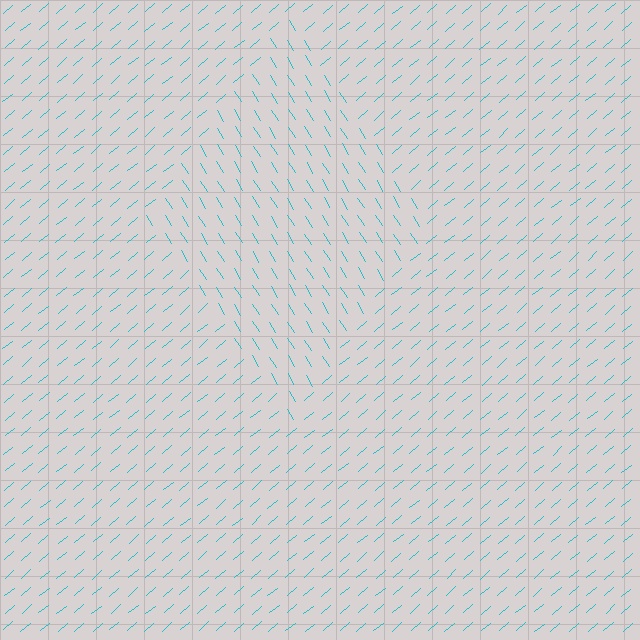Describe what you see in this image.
The image is filled with small cyan line segments. A diamond region in the image has lines oriented differently from the surrounding lines, creating a visible texture boundary.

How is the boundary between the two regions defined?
The boundary is defined purely by a change in line orientation (approximately 81 degrees difference). All lines are the same color and thickness.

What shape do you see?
I see a diamond.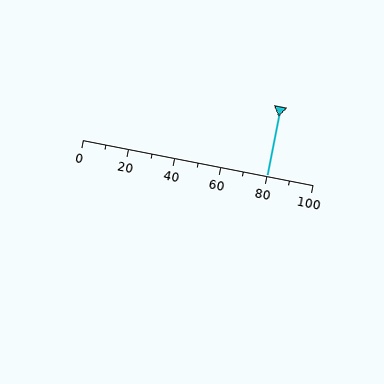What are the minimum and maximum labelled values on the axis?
The axis runs from 0 to 100.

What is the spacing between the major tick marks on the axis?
The major ticks are spaced 20 apart.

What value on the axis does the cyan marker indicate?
The marker indicates approximately 80.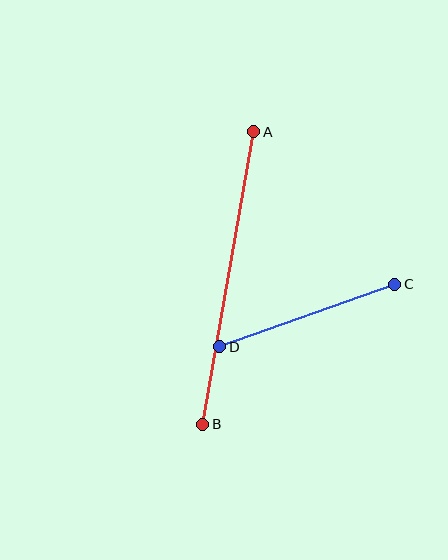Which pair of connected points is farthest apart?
Points A and B are farthest apart.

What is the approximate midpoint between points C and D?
The midpoint is at approximately (307, 315) pixels.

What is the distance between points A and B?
The distance is approximately 297 pixels.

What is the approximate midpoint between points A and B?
The midpoint is at approximately (228, 278) pixels.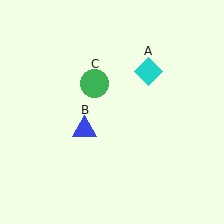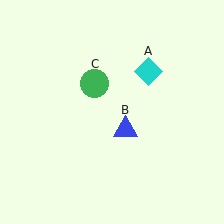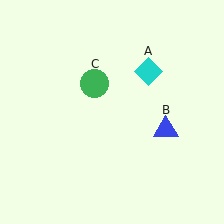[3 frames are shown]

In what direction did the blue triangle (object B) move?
The blue triangle (object B) moved right.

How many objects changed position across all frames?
1 object changed position: blue triangle (object B).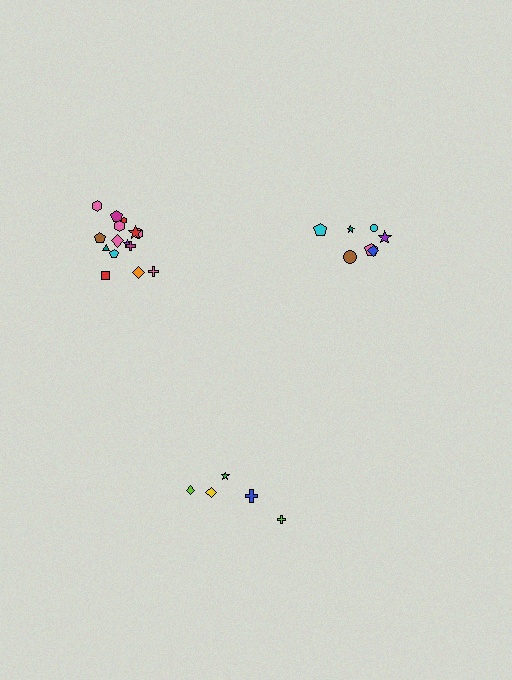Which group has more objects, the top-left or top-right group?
The top-left group.